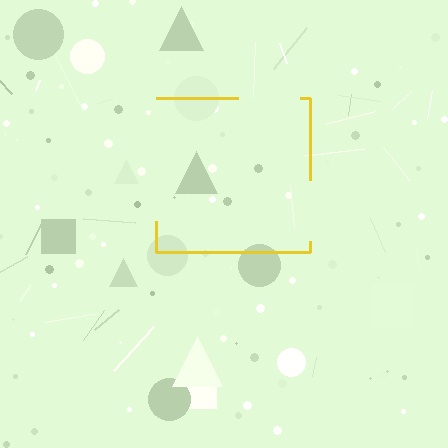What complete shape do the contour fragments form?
The contour fragments form a square.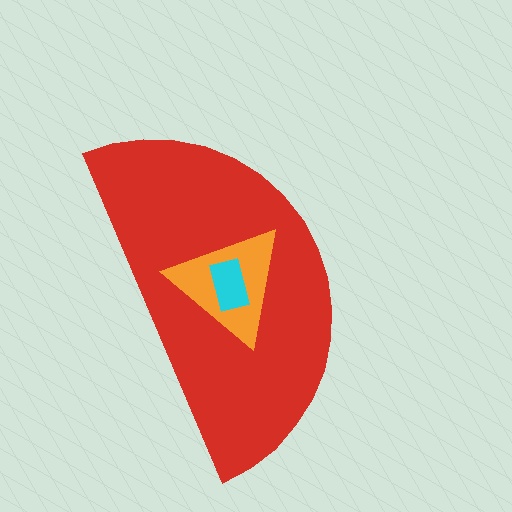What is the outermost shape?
The red semicircle.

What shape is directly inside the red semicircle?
The orange triangle.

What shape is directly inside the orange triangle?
The cyan rectangle.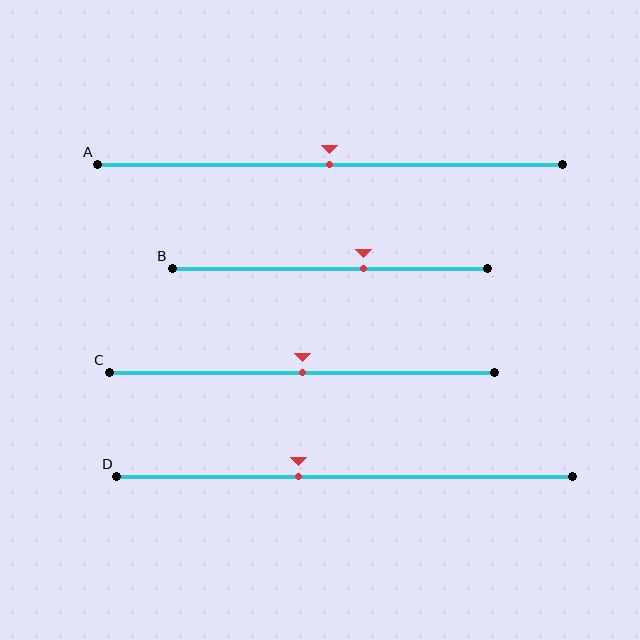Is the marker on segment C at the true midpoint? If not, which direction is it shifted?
Yes, the marker on segment C is at the true midpoint.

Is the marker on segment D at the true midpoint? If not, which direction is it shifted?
No, the marker on segment D is shifted to the left by about 10% of the segment length.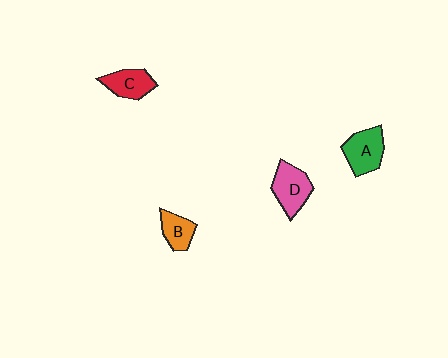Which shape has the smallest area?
Shape B (orange).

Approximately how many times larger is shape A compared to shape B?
Approximately 1.5 times.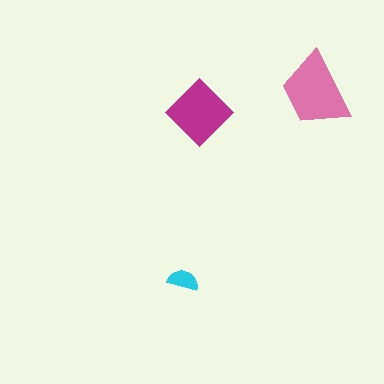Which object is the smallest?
The cyan semicircle.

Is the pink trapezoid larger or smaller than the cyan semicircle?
Larger.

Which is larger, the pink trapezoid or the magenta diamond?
The pink trapezoid.